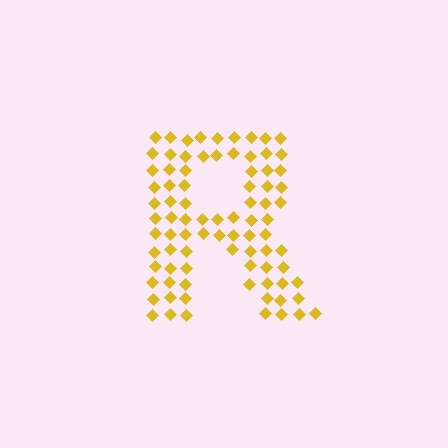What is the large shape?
The large shape is the letter R.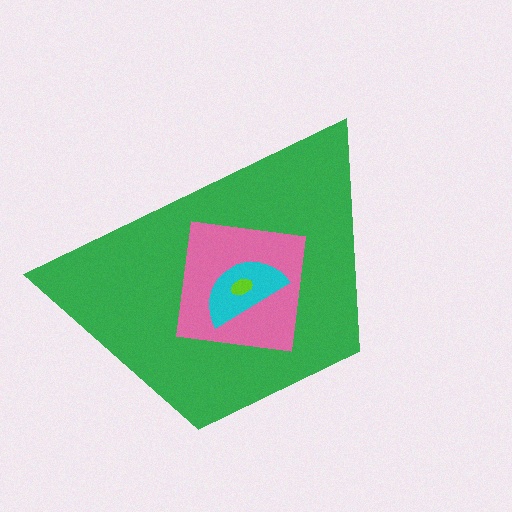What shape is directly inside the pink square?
The cyan semicircle.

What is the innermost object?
The lime ellipse.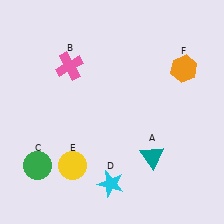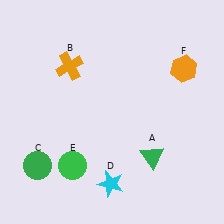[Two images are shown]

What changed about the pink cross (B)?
In Image 1, B is pink. In Image 2, it changed to orange.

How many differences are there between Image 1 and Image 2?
There are 3 differences between the two images.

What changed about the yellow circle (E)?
In Image 1, E is yellow. In Image 2, it changed to green.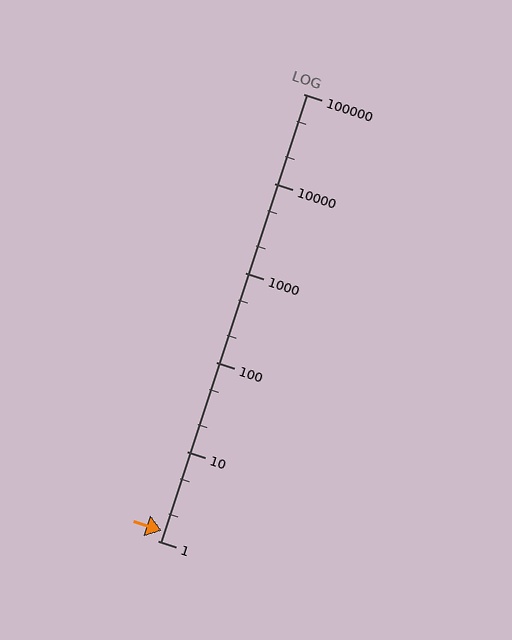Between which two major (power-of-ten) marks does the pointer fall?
The pointer is between 1 and 10.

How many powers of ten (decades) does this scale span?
The scale spans 5 decades, from 1 to 100000.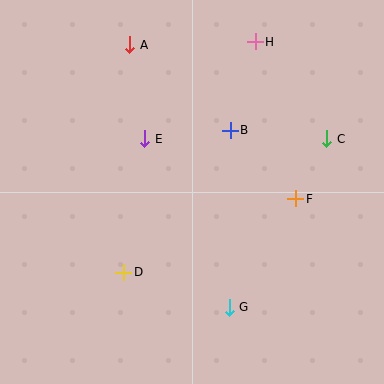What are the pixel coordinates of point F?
Point F is at (296, 199).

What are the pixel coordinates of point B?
Point B is at (230, 130).